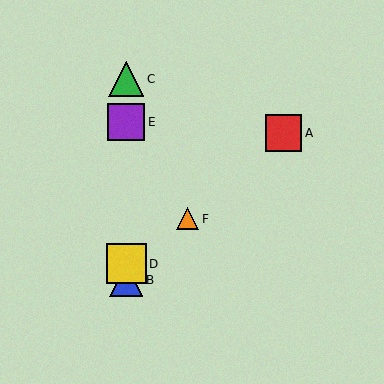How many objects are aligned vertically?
4 objects (B, C, D, E) are aligned vertically.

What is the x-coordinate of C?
Object C is at x≈126.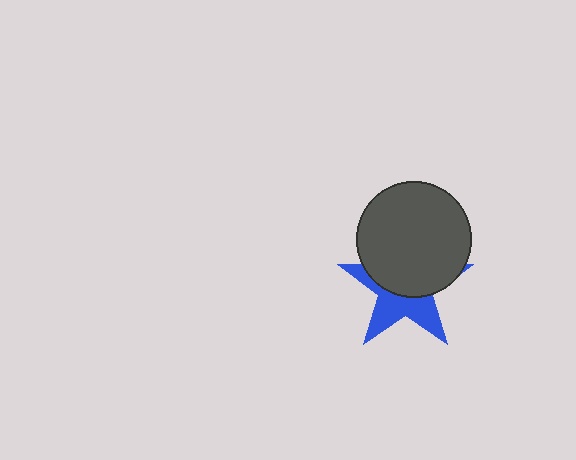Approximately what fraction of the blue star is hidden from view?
Roughly 55% of the blue star is hidden behind the dark gray circle.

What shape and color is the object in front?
The object in front is a dark gray circle.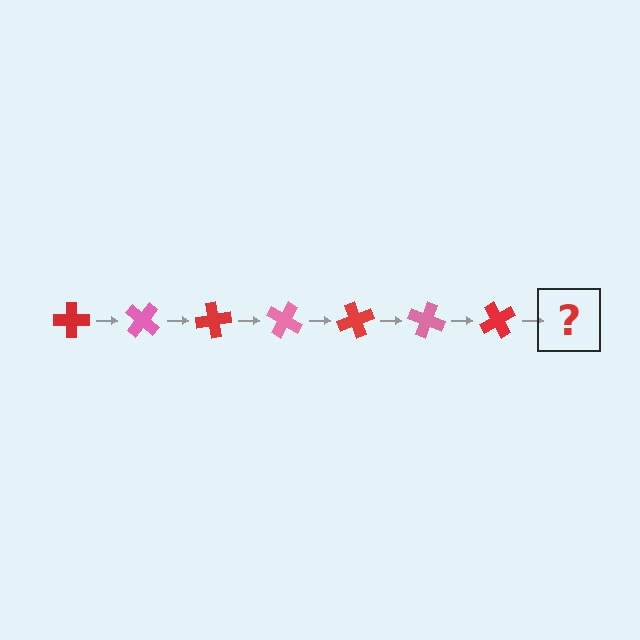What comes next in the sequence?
The next element should be a pink cross, rotated 280 degrees from the start.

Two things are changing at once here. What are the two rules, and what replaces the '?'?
The two rules are that it rotates 40 degrees each step and the color cycles through red and pink. The '?' should be a pink cross, rotated 280 degrees from the start.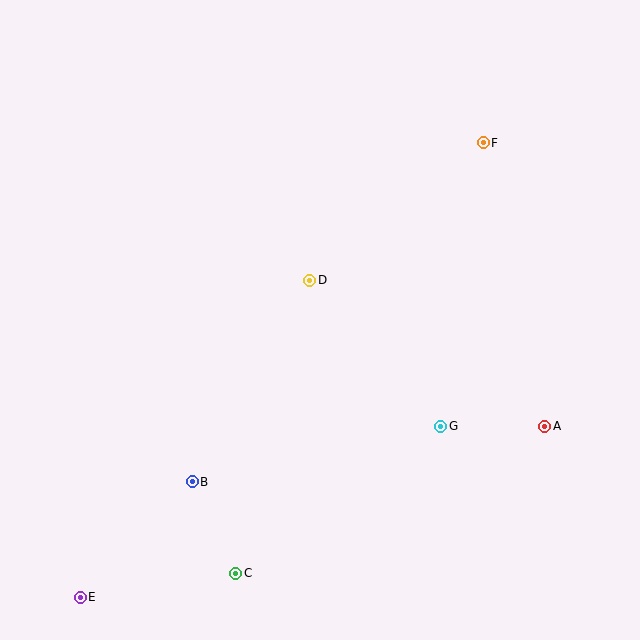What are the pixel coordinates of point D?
Point D is at (310, 280).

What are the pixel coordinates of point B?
Point B is at (192, 482).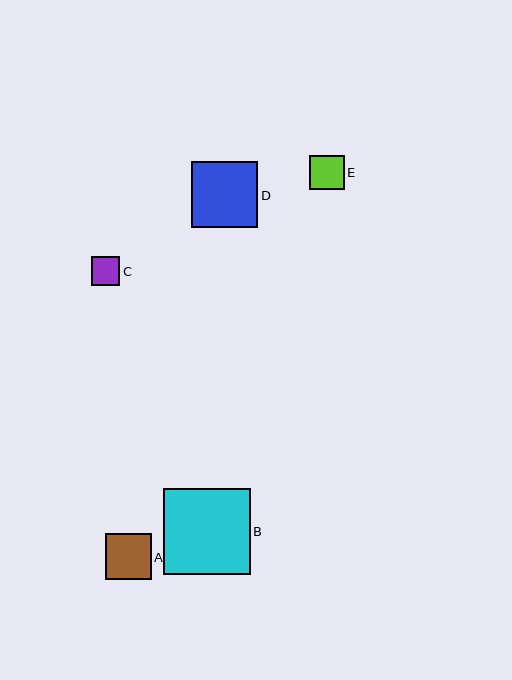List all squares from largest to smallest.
From largest to smallest: B, D, A, E, C.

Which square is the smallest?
Square C is the smallest with a size of approximately 29 pixels.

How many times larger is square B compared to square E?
Square B is approximately 2.5 times the size of square E.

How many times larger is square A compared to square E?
Square A is approximately 1.3 times the size of square E.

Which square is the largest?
Square B is the largest with a size of approximately 86 pixels.